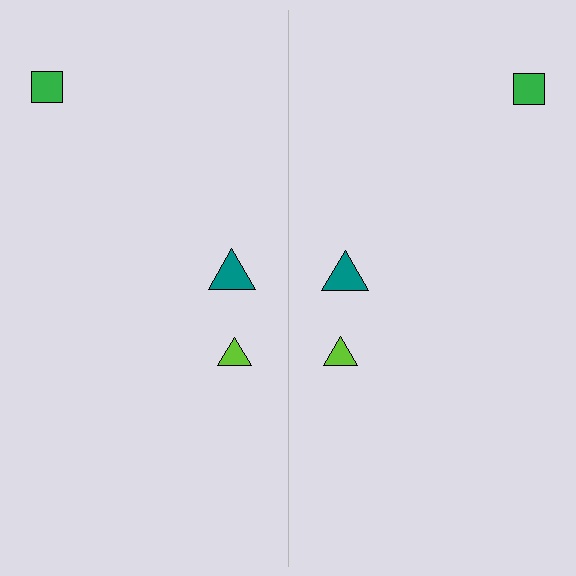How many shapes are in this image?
There are 6 shapes in this image.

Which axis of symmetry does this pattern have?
The pattern has a vertical axis of symmetry running through the center of the image.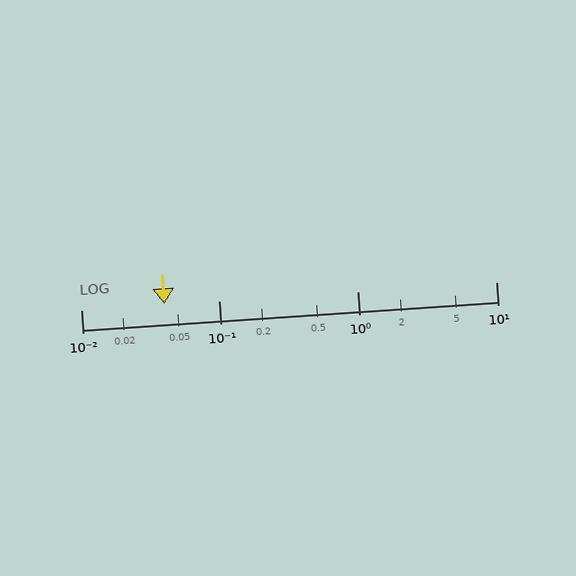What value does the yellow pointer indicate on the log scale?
The pointer indicates approximately 0.04.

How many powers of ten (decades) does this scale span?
The scale spans 3 decades, from 0.01 to 10.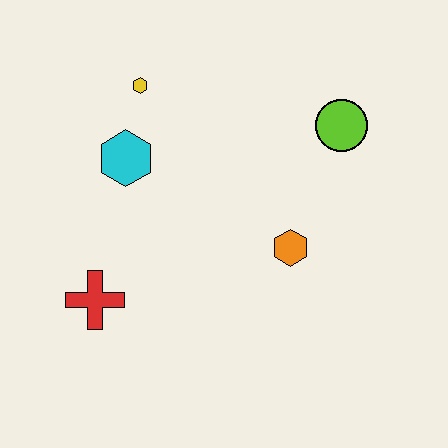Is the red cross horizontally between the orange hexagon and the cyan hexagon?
No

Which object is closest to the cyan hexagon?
The yellow hexagon is closest to the cyan hexagon.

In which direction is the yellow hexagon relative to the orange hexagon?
The yellow hexagon is above the orange hexagon.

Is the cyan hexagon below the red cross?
No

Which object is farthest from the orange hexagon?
The yellow hexagon is farthest from the orange hexagon.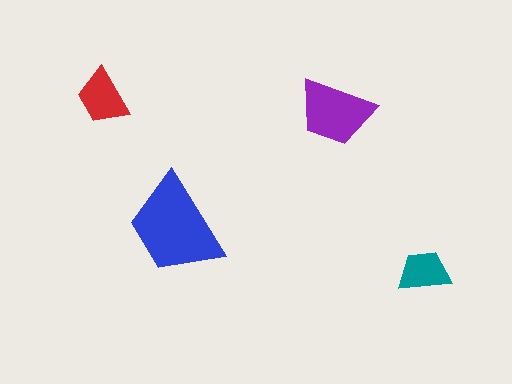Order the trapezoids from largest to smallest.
the blue one, the purple one, the red one, the teal one.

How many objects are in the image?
There are 4 objects in the image.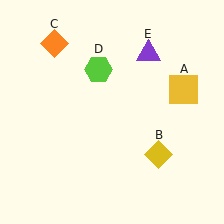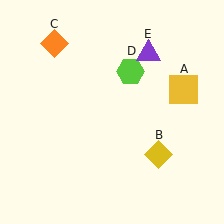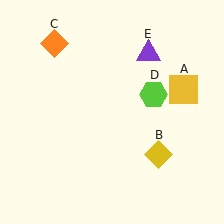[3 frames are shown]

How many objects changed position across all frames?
1 object changed position: lime hexagon (object D).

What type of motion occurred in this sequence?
The lime hexagon (object D) rotated clockwise around the center of the scene.